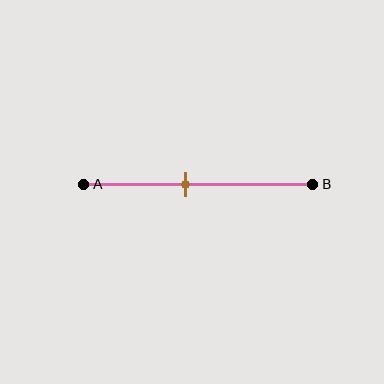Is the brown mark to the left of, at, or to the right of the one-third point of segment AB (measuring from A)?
The brown mark is to the right of the one-third point of segment AB.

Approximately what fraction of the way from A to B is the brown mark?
The brown mark is approximately 45% of the way from A to B.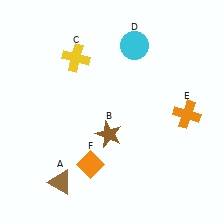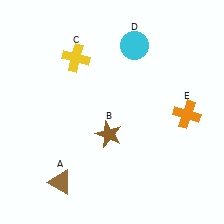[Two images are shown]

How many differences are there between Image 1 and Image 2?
There is 1 difference between the two images.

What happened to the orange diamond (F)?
The orange diamond (F) was removed in Image 2. It was in the bottom-left area of Image 1.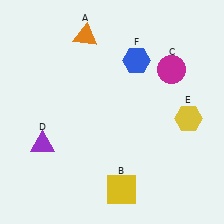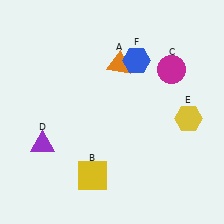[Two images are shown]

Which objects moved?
The objects that moved are: the orange triangle (A), the yellow square (B).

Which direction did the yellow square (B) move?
The yellow square (B) moved left.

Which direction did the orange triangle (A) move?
The orange triangle (A) moved right.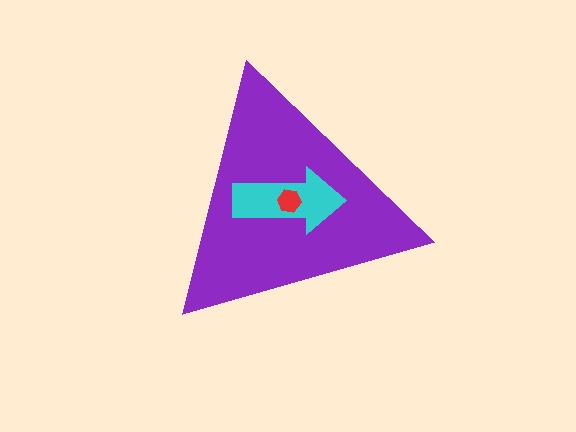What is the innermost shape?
The red hexagon.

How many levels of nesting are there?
3.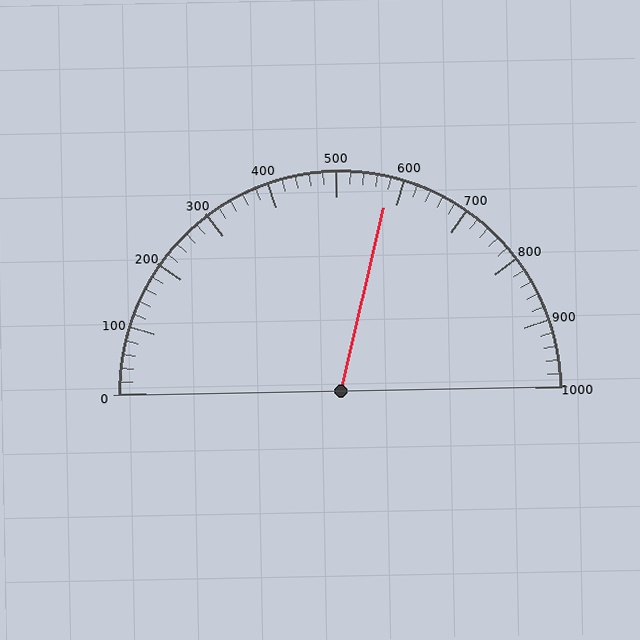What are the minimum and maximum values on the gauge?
The gauge ranges from 0 to 1000.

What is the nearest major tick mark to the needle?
The nearest major tick mark is 600.